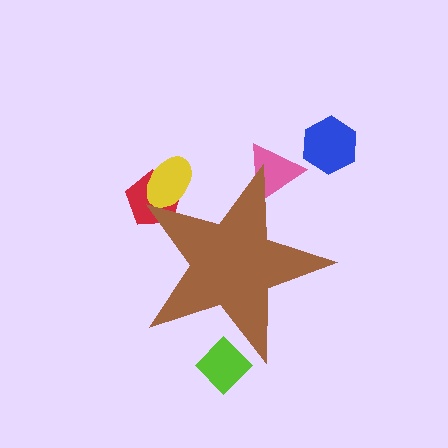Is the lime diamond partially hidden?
Yes, the lime diamond is partially hidden behind the brown star.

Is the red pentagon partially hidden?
Yes, the red pentagon is partially hidden behind the brown star.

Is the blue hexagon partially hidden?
No, the blue hexagon is fully visible.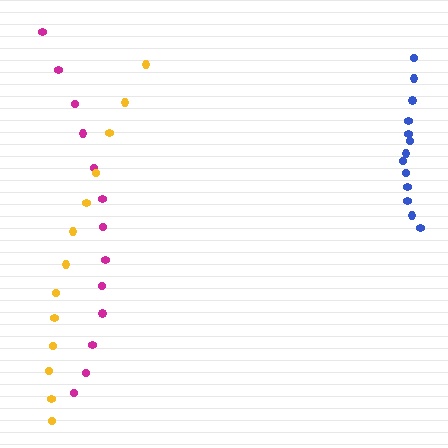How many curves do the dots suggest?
There are 3 distinct paths.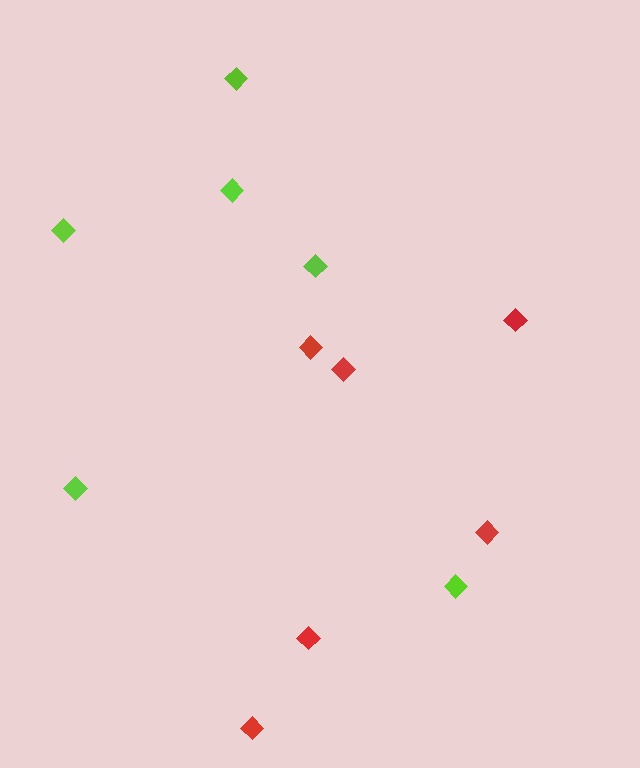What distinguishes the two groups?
There are 2 groups: one group of red diamonds (6) and one group of lime diamonds (6).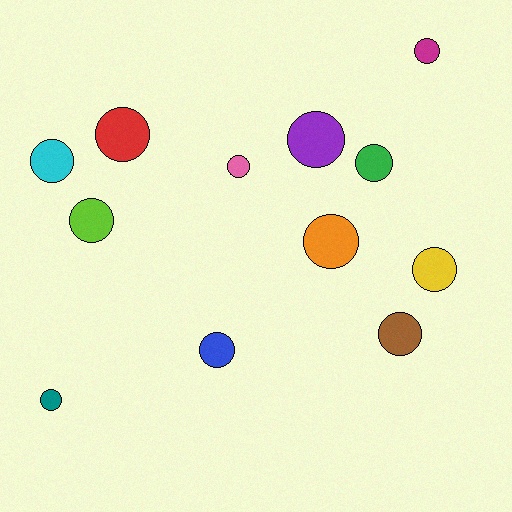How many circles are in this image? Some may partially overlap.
There are 12 circles.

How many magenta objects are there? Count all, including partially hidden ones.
There is 1 magenta object.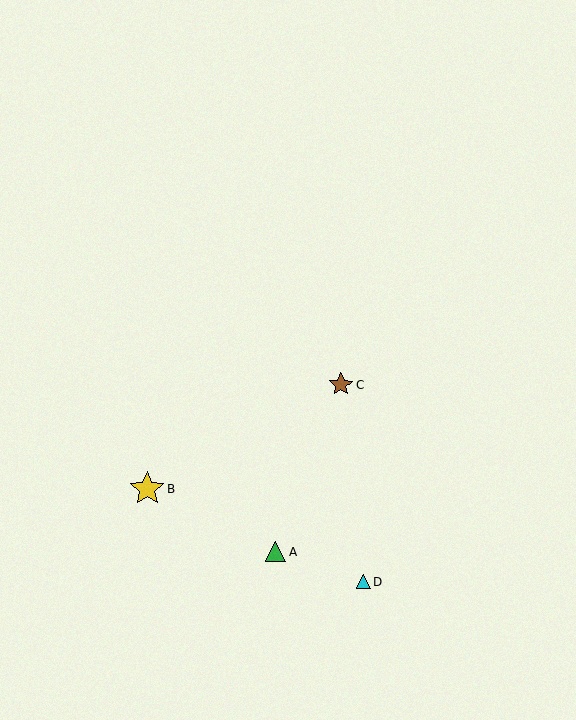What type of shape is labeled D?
Shape D is a cyan triangle.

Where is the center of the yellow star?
The center of the yellow star is at (147, 489).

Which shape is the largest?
The yellow star (labeled B) is the largest.